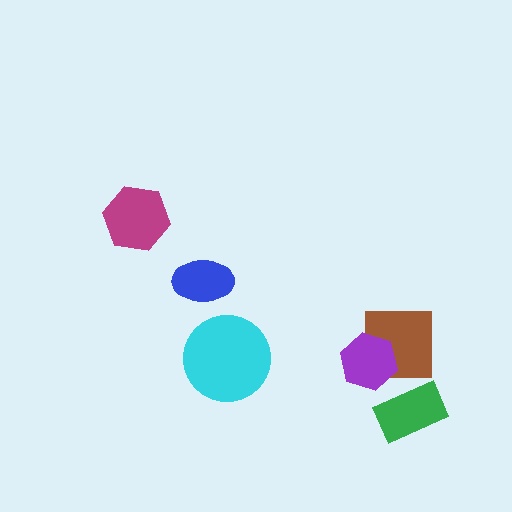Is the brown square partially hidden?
Yes, it is partially covered by another shape.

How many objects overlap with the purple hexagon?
1 object overlaps with the purple hexagon.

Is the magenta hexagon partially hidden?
No, no other shape covers it.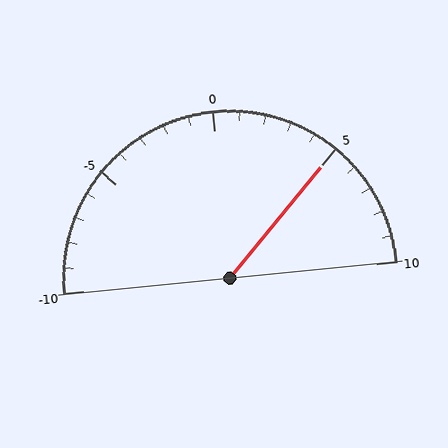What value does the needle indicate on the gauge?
The needle indicates approximately 5.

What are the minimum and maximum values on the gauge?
The gauge ranges from -10 to 10.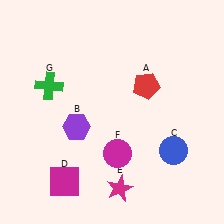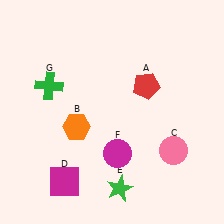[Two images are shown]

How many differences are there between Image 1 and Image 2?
There are 3 differences between the two images.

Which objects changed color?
B changed from purple to orange. C changed from blue to pink. E changed from magenta to green.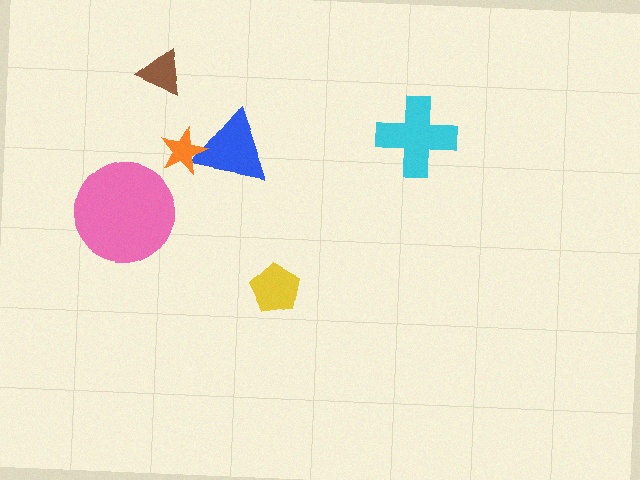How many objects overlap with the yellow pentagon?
0 objects overlap with the yellow pentagon.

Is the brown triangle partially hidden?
No, no other shape covers it.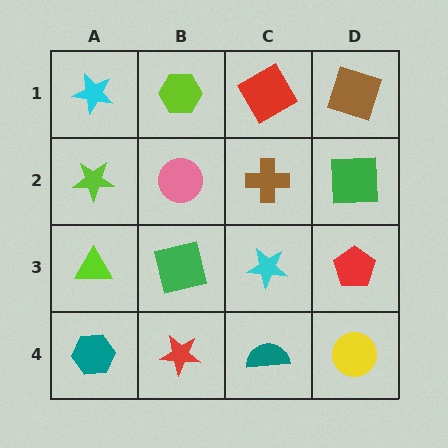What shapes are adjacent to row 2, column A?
A cyan star (row 1, column A), a lime triangle (row 3, column A), a pink circle (row 2, column B).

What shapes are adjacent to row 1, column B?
A pink circle (row 2, column B), a cyan star (row 1, column A), a red diamond (row 1, column C).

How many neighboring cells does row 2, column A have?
3.